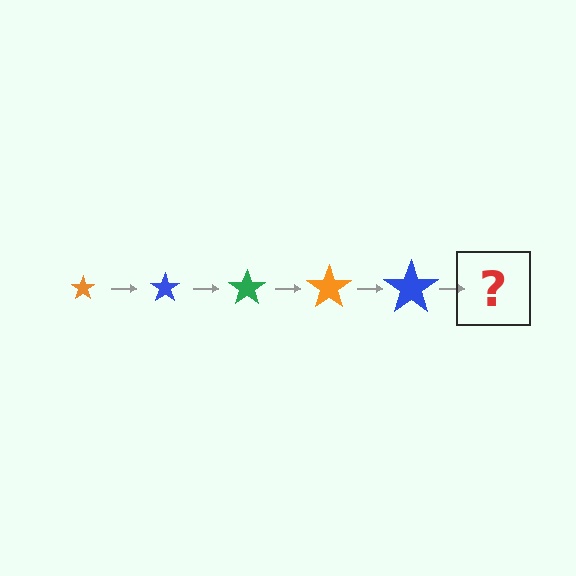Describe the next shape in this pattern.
It should be a green star, larger than the previous one.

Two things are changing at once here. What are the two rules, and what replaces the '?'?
The two rules are that the star grows larger each step and the color cycles through orange, blue, and green. The '?' should be a green star, larger than the previous one.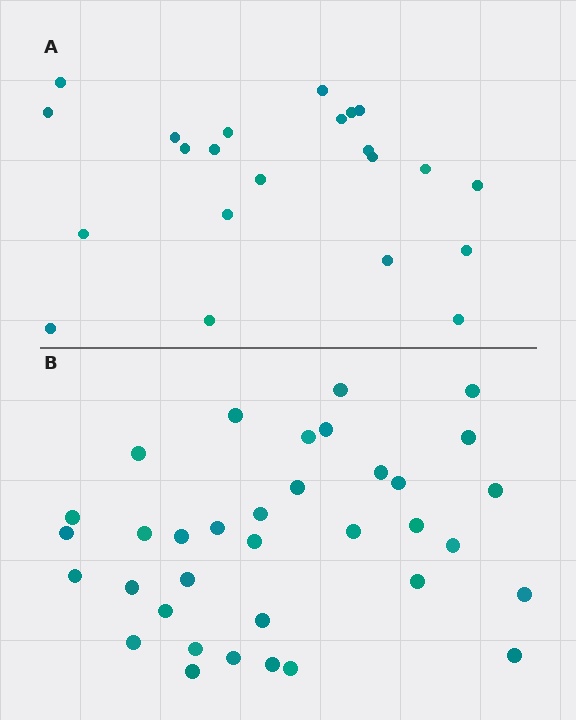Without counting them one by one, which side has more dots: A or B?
Region B (the bottom region) has more dots.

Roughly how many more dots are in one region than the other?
Region B has approximately 15 more dots than region A.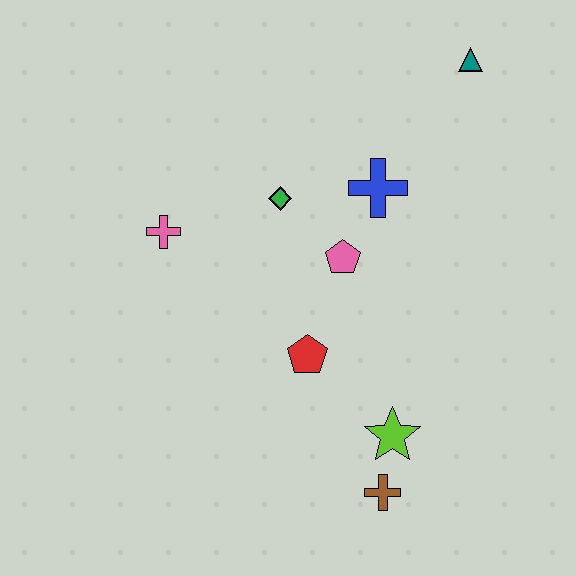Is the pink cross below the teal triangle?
Yes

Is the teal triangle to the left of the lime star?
No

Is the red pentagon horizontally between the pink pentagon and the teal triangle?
No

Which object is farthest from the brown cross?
The teal triangle is farthest from the brown cross.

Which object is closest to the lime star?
The brown cross is closest to the lime star.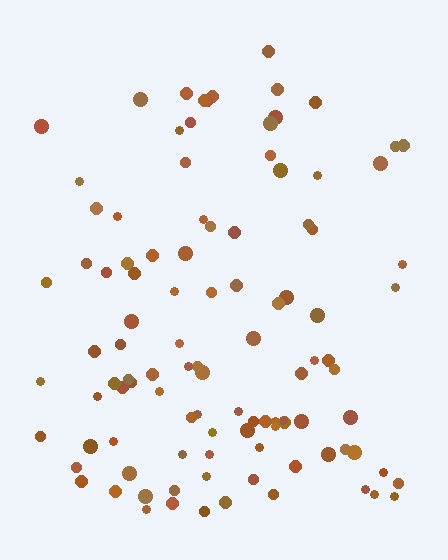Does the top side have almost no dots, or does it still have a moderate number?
Still a moderate number, just noticeably fewer than the bottom.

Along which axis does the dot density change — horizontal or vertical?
Vertical.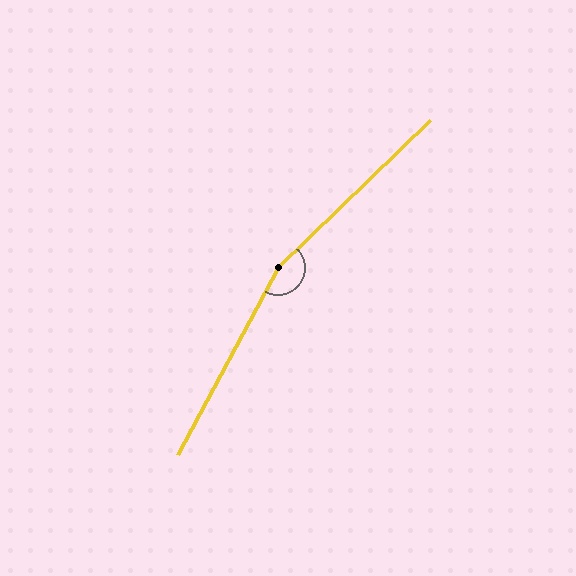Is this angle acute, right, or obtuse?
It is obtuse.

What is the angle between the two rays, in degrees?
Approximately 162 degrees.